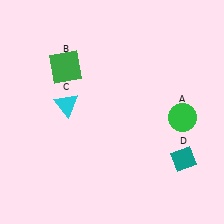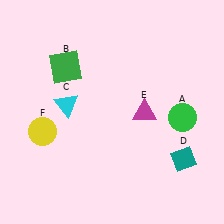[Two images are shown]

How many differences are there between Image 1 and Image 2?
There are 2 differences between the two images.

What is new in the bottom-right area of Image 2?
A magenta triangle (E) was added in the bottom-right area of Image 2.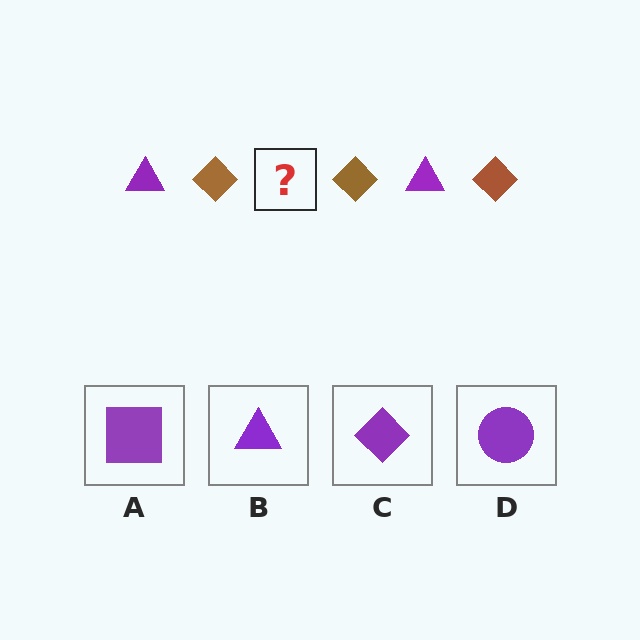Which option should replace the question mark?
Option B.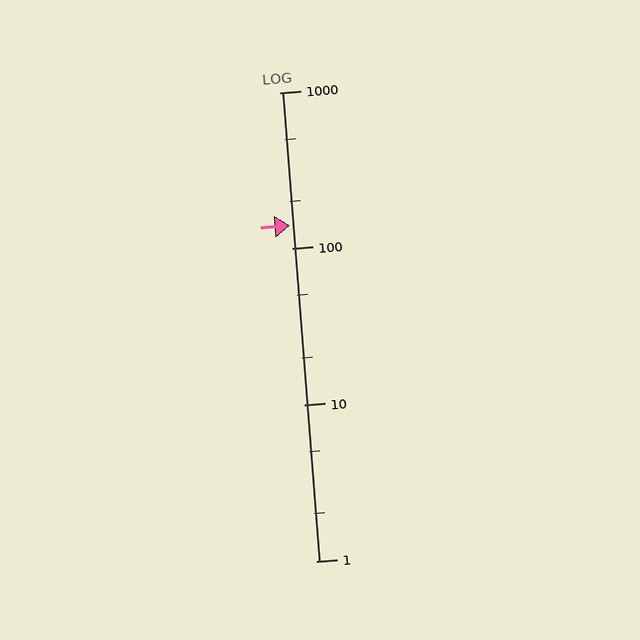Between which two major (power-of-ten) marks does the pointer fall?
The pointer is between 100 and 1000.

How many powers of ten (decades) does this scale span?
The scale spans 3 decades, from 1 to 1000.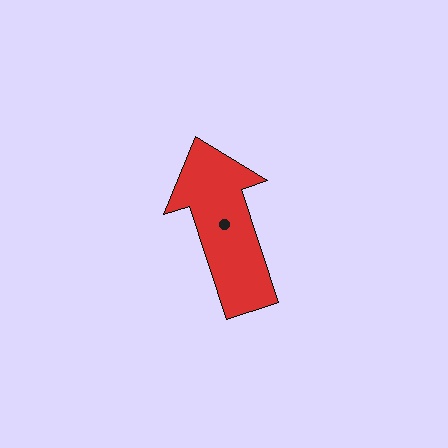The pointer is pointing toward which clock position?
Roughly 11 o'clock.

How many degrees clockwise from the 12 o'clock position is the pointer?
Approximately 342 degrees.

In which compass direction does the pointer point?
North.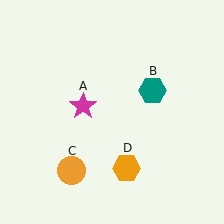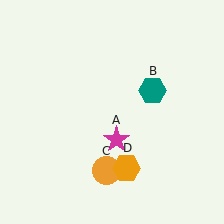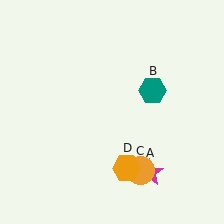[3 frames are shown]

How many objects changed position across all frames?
2 objects changed position: magenta star (object A), orange circle (object C).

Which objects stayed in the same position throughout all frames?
Teal hexagon (object B) and orange hexagon (object D) remained stationary.